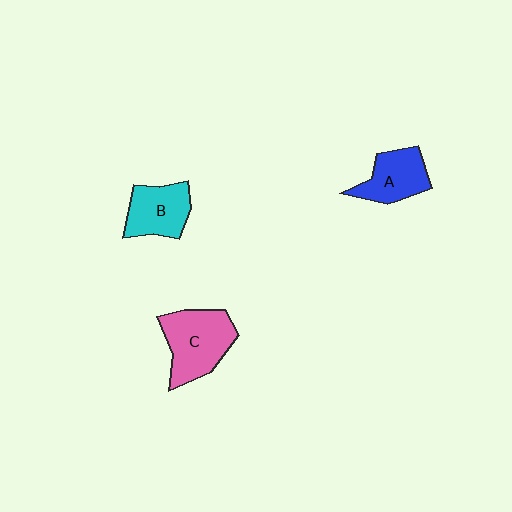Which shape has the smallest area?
Shape A (blue).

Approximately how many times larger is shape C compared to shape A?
Approximately 1.4 times.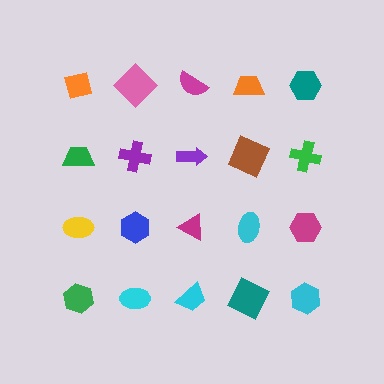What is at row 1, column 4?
An orange trapezoid.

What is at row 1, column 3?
A magenta semicircle.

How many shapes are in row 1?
5 shapes.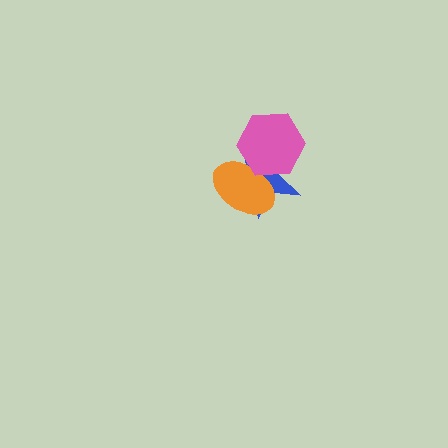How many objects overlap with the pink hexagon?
2 objects overlap with the pink hexagon.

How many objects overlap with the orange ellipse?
2 objects overlap with the orange ellipse.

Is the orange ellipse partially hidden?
Yes, it is partially covered by another shape.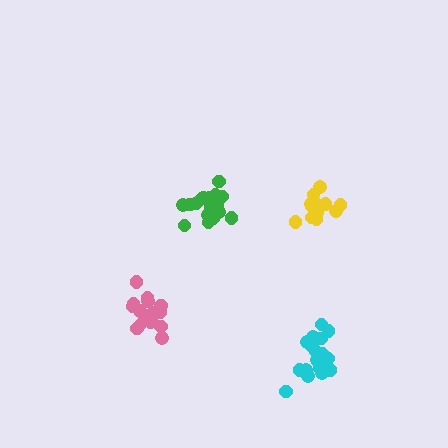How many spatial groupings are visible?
There are 4 spatial groupings.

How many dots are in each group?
Group 1: 14 dots, Group 2: 18 dots, Group 3: 20 dots, Group 4: 16 dots (68 total).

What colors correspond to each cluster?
The clusters are colored: yellow, cyan, green, pink.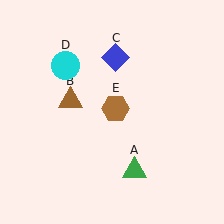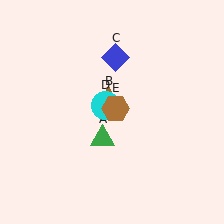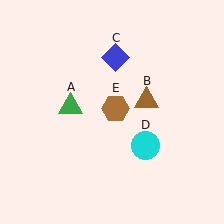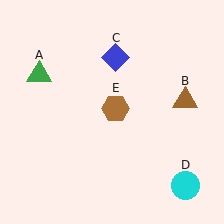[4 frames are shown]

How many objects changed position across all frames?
3 objects changed position: green triangle (object A), brown triangle (object B), cyan circle (object D).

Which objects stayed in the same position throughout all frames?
Blue diamond (object C) and brown hexagon (object E) remained stationary.